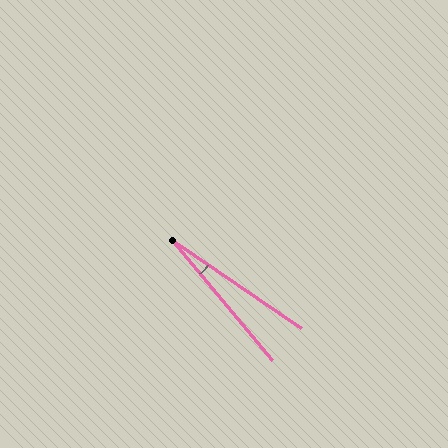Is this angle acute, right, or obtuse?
It is acute.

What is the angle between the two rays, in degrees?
Approximately 16 degrees.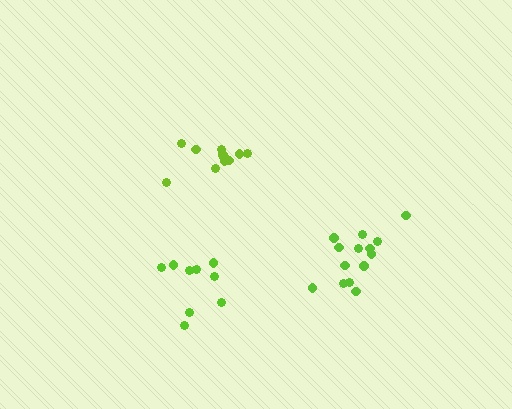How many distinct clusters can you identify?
There are 3 distinct clusters.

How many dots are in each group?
Group 1: 9 dots, Group 2: 14 dots, Group 3: 11 dots (34 total).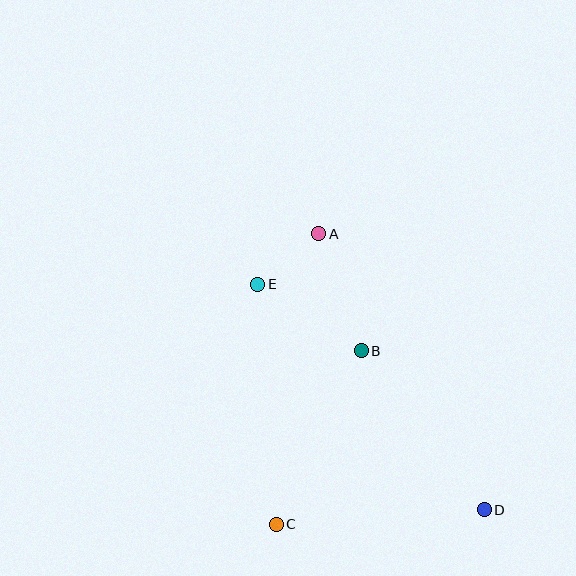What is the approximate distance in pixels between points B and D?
The distance between B and D is approximately 201 pixels.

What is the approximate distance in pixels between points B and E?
The distance between B and E is approximately 123 pixels.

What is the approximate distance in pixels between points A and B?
The distance between A and B is approximately 124 pixels.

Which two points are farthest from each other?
Points A and D are farthest from each other.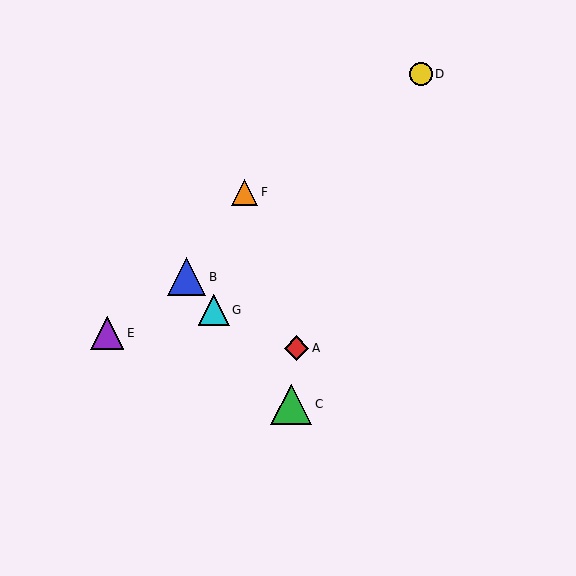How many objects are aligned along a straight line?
3 objects (B, C, G) are aligned along a straight line.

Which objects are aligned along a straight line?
Objects B, C, G are aligned along a straight line.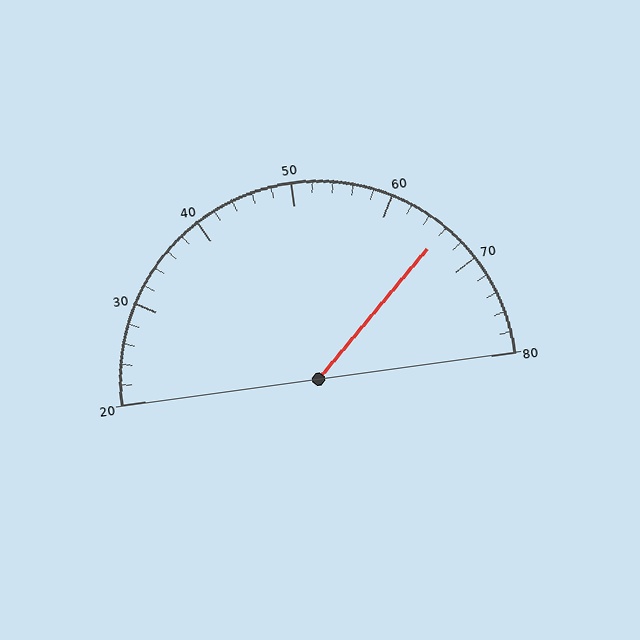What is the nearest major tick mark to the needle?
The nearest major tick mark is 70.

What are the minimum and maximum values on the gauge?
The gauge ranges from 20 to 80.